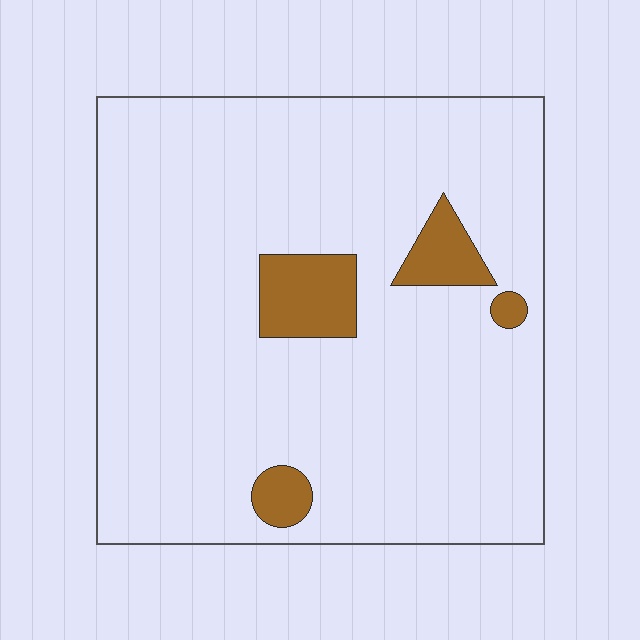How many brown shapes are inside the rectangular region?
4.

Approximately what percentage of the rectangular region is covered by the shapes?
Approximately 10%.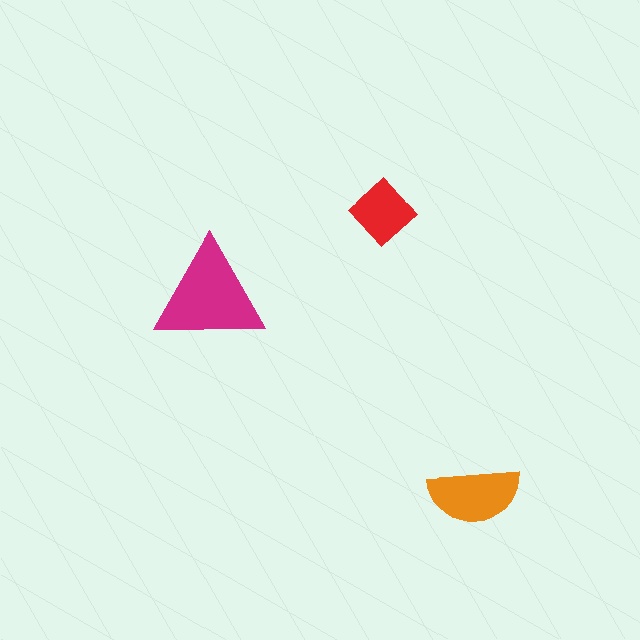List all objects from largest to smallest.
The magenta triangle, the orange semicircle, the red diamond.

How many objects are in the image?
There are 3 objects in the image.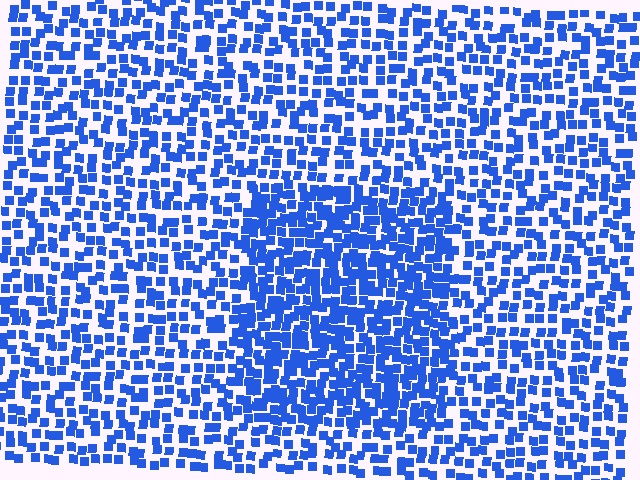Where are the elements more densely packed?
The elements are more densely packed inside the rectangle boundary.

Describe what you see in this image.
The image contains small blue elements arranged at two different densities. A rectangle-shaped region is visible where the elements are more densely packed than the surrounding area.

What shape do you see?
I see a rectangle.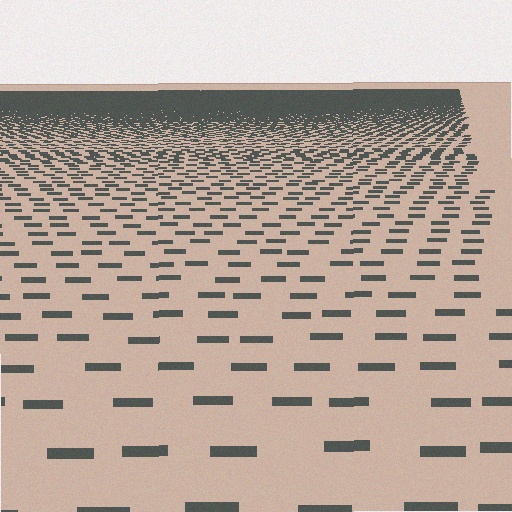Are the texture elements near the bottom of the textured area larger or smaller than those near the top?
Larger. Near the bottom, elements are closer to the viewer and appear at a bigger on-screen size.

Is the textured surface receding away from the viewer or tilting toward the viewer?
The surface is receding away from the viewer. Texture elements get smaller and denser toward the top.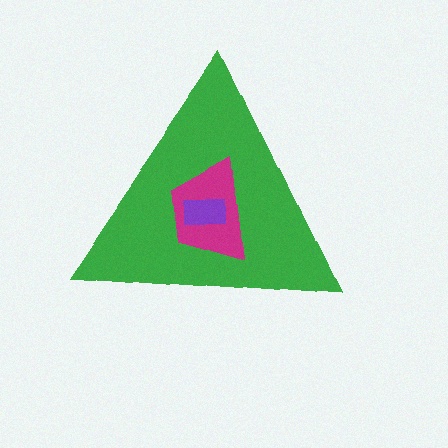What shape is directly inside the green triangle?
The magenta trapezoid.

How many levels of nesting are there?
3.